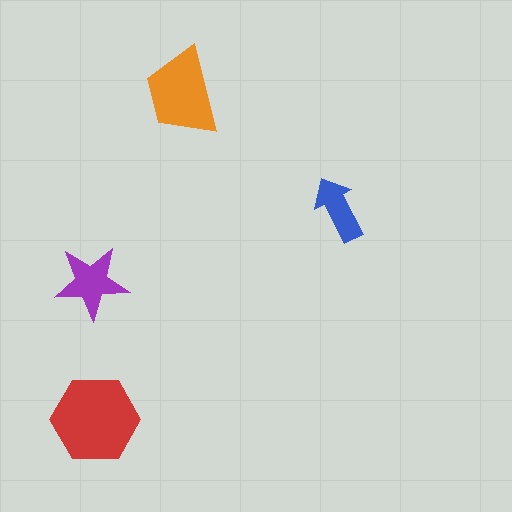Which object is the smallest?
The blue arrow.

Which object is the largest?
The red hexagon.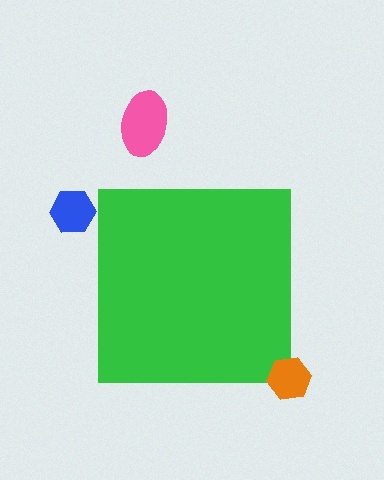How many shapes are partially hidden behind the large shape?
0 shapes are partially hidden.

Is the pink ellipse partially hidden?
No, the pink ellipse is fully visible.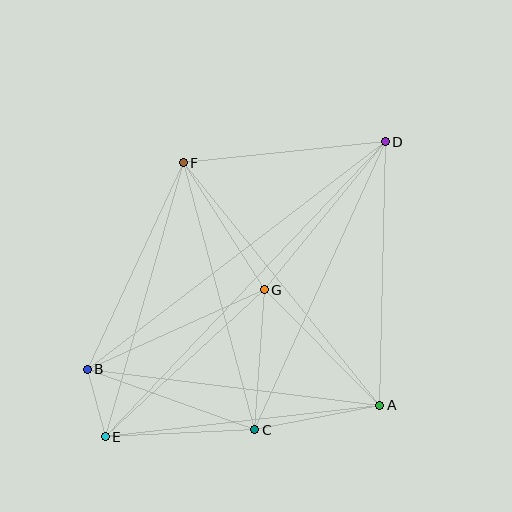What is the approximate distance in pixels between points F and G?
The distance between F and G is approximately 151 pixels.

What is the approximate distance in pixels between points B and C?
The distance between B and C is approximately 178 pixels.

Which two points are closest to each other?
Points B and E are closest to each other.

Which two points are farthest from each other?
Points D and E are farthest from each other.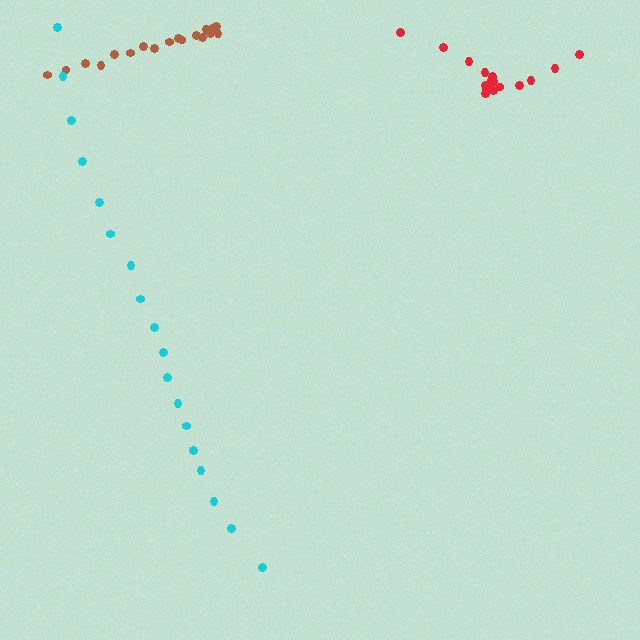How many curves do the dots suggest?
There are 3 distinct paths.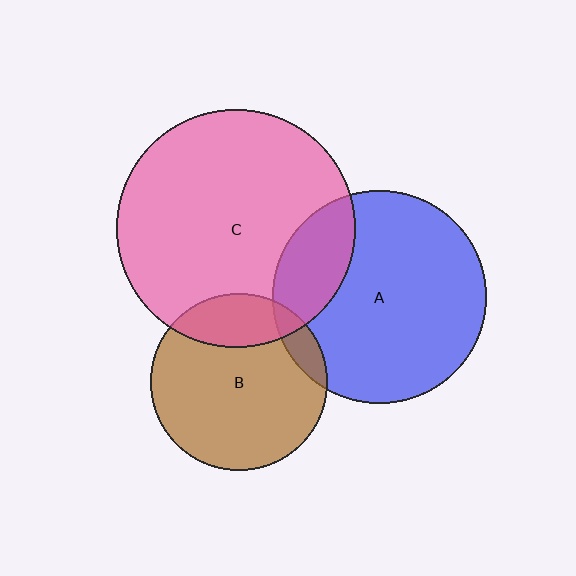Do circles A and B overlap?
Yes.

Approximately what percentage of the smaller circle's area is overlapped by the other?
Approximately 10%.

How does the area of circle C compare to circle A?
Approximately 1.2 times.